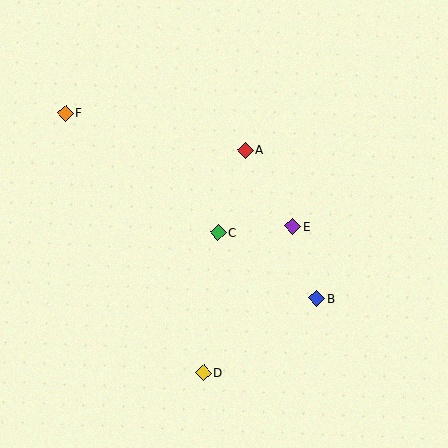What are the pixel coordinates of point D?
Point D is at (204, 373).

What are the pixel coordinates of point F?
Point F is at (65, 113).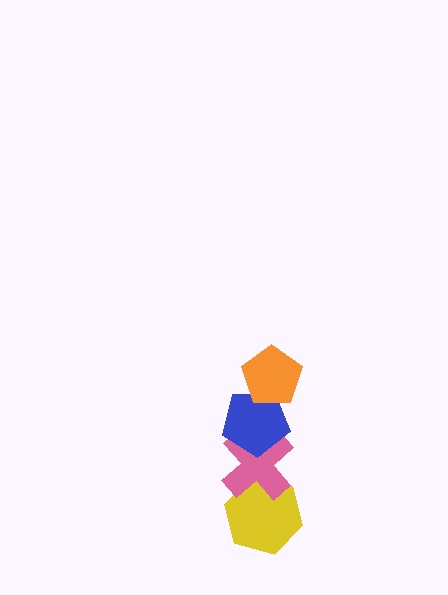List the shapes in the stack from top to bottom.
From top to bottom: the orange pentagon, the blue pentagon, the pink cross, the yellow hexagon.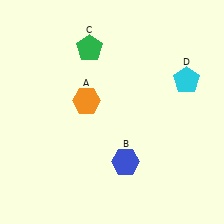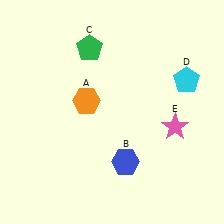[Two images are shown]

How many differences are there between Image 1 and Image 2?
There is 1 difference between the two images.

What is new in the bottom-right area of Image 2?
A pink star (E) was added in the bottom-right area of Image 2.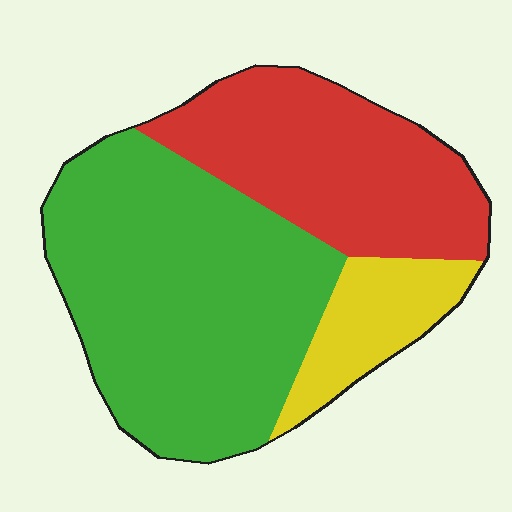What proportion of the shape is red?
Red takes up between a quarter and a half of the shape.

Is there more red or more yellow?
Red.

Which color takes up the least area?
Yellow, at roughly 15%.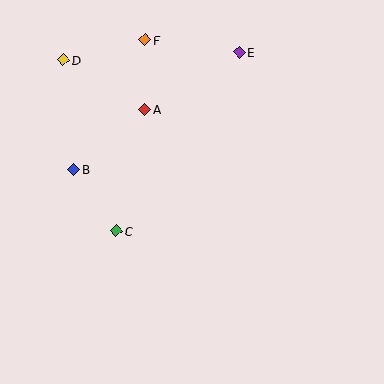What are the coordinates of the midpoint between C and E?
The midpoint between C and E is at (178, 142).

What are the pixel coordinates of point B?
Point B is at (73, 169).